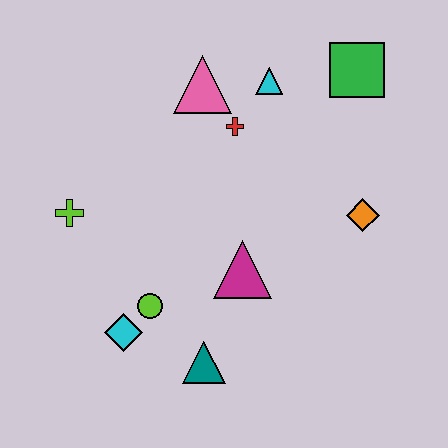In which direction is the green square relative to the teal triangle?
The green square is above the teal triangle.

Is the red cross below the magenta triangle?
No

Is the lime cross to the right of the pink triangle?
No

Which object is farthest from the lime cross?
The green square is farthest from the lime cross.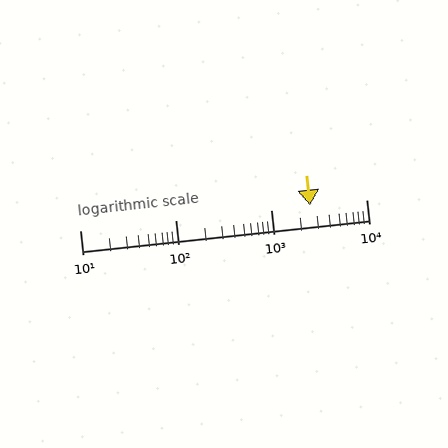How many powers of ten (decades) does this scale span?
The scale spans 3 decades, from 10 to 10000.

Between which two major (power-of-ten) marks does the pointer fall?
The pointer is between 1000 and 10000.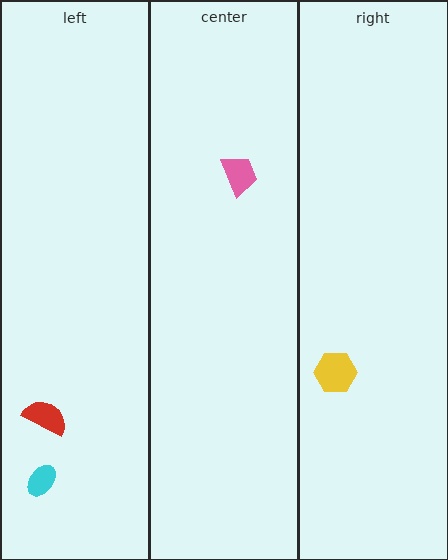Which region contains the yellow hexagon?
The right region.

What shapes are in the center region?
The pink trapezoid.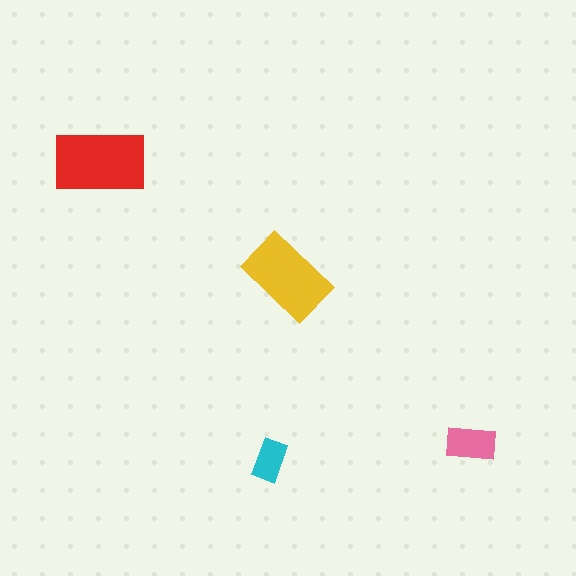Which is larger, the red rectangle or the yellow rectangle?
The red one.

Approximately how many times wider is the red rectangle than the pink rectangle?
About 2 times wider.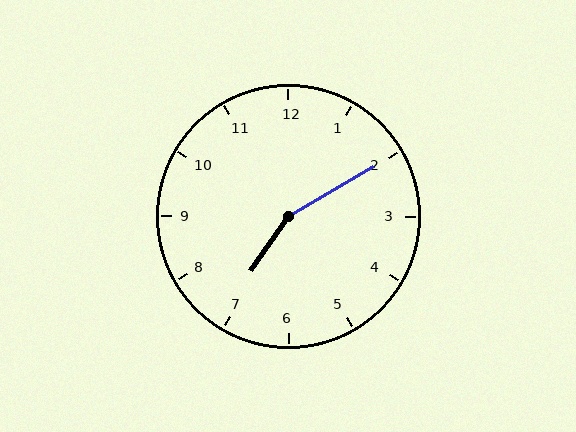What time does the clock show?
7:10.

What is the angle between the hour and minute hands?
Approximately 155 degrees.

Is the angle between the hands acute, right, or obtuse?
It is obtuse.